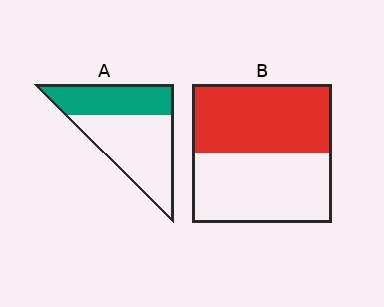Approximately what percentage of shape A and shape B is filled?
A is approximately 40% and B is approximately 50%.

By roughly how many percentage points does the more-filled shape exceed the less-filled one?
By roughly 10 percentage points (B over A).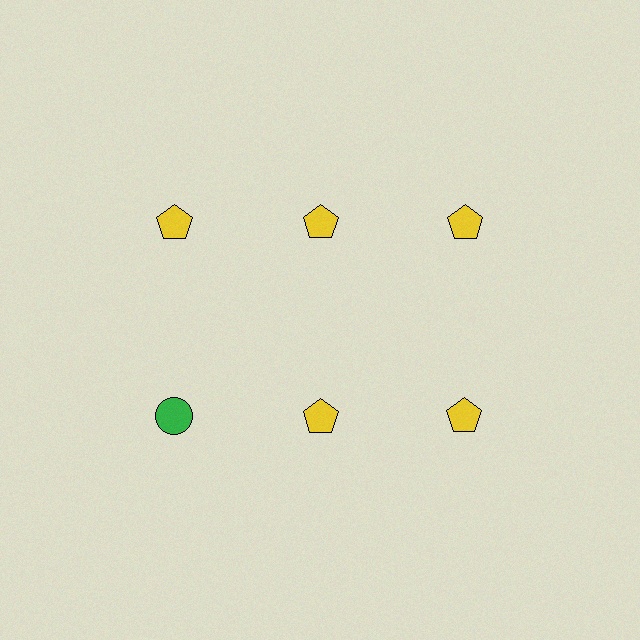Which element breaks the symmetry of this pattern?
The green circle in the second row, leftmost column breaks the symmetry. All other shapes are yellow pentagons.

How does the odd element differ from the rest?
It differs in both color (green instead of yellow) and shape (circle instead of pentagon).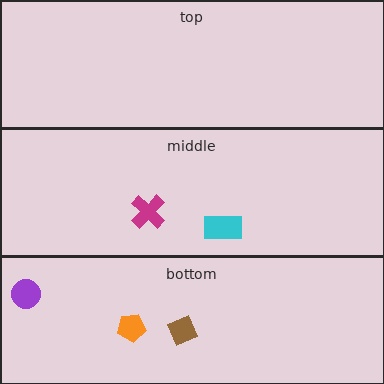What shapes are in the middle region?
The cyan rectangle, the magenta cross.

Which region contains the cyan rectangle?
The middle region.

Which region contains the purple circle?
The bottom region.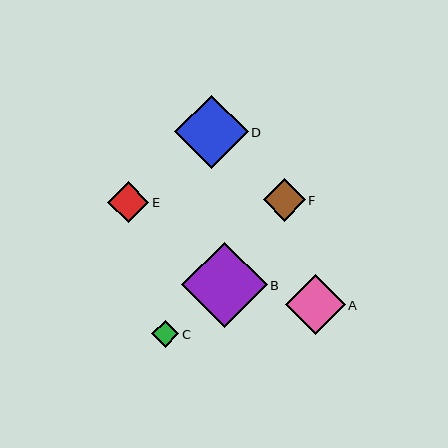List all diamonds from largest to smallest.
From largest to smallest: B, D, A, F, E, C.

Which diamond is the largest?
Diamond B is the largest with a size of approximately 85 pixels.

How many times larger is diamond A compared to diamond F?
Diamond A is approximately 1.4 times the size of diamond F.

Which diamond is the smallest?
Diamond C is the smallest with a size of approximately 27 pixels.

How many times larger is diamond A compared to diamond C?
Diamond A is approximately 2.3 times the size of diamond C.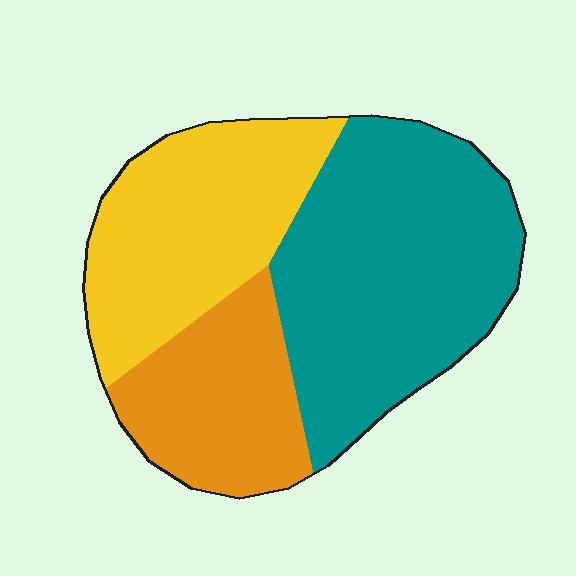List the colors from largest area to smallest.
From largest to smallest: teal, yellow, orange.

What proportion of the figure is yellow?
Yellow covers around 30% of the figure.